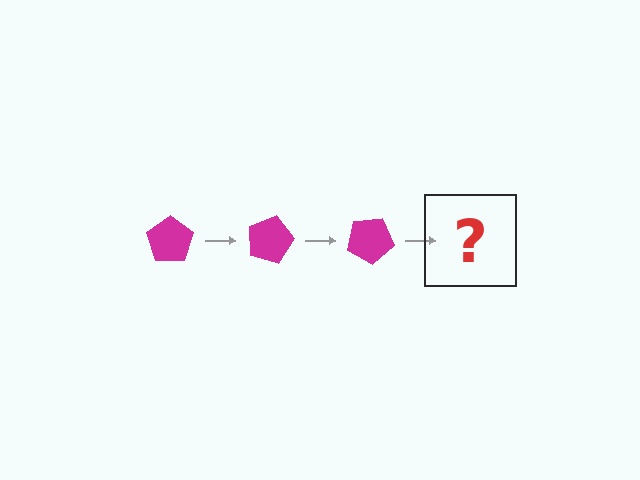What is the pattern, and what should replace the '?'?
The pattern is that the pentagon rotates 15 degrees each step. The '?' should be a magenta pentagon rotated 45 degrees.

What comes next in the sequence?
The next element should be a magenta pentagon rotated 45 degrees.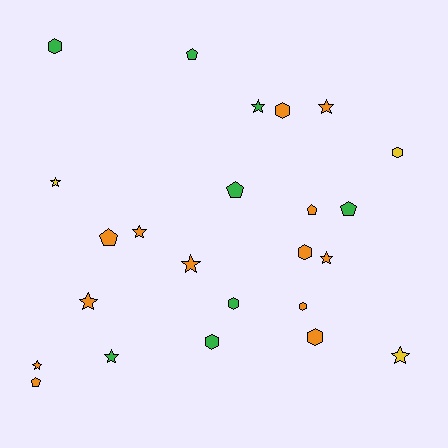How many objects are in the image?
There are 24 objects.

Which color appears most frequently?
Orange, with 13 objects.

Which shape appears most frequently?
Star, with 10 objects.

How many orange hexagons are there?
There are 4 orange hexagons.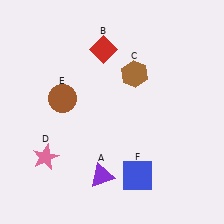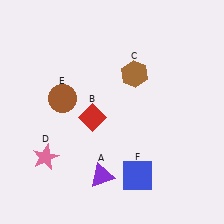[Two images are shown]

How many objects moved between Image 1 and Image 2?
1 object moved between the two images.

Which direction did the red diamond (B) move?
The red diamond (B) moved down.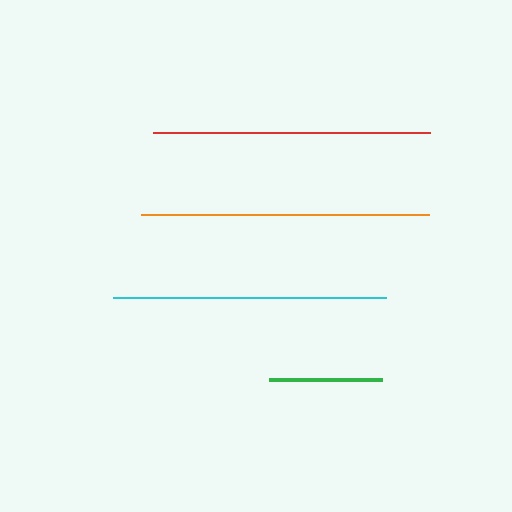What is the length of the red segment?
The red segment is approximately 277 pixels long.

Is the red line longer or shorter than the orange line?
The orange line is longer than the red line.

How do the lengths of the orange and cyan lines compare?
The orange and cyan lines are approximately the same length.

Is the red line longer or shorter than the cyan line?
The red line is longer than the cyan line.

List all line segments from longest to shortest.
From longest to shortest: orange, red, cyan, green.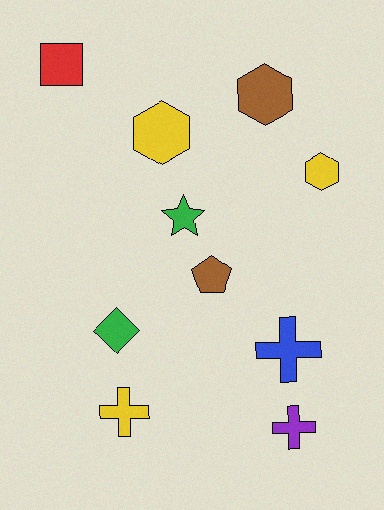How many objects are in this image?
There are 10 objects.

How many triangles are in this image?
There are no triangles.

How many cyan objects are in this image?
There are no cyan objects.